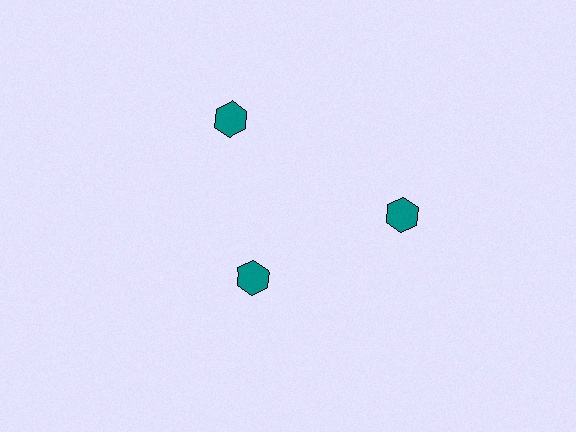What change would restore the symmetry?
The symmetry would be restored by moving it outward, back onto the ring so that all 3 hexagons sit at equal angles and equal distance from the center.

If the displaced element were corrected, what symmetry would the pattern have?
It would have 3-fold rotational symmetry — the pattern would map onto itself every 120 degrees.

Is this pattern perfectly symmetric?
No. The 3 teal hexagons are arranged in a ring, but one element near the 7 o'clock position is pulled inward toward the center, breaking the 3-fold rotational symmetry.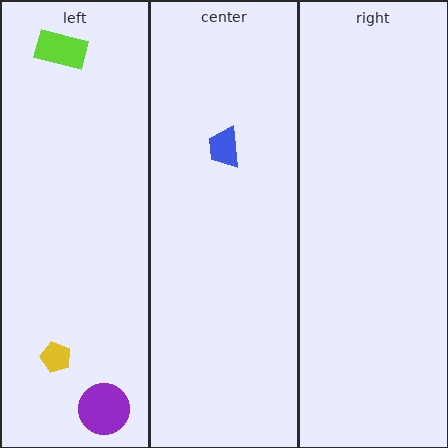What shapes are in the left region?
The purple circle, the yellow pentagon, the lime rectangle.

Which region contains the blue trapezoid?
The center region.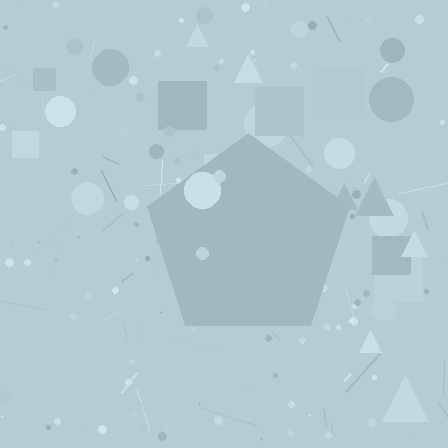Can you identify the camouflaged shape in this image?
The camouflaged shape is a pentagon.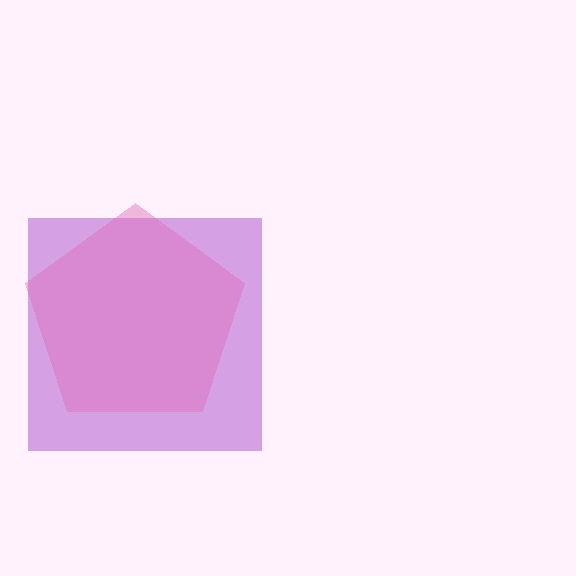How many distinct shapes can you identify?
There are 2 distinct shapes: a purple square, a pink pentagon.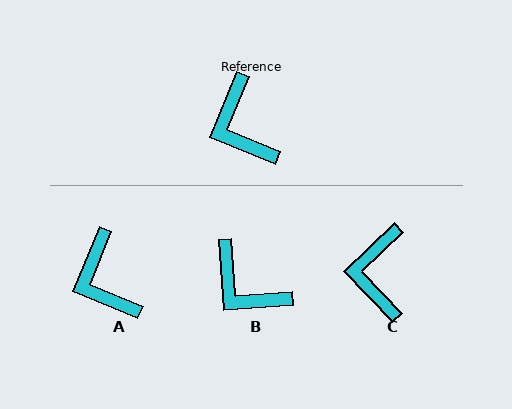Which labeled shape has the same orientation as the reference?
A.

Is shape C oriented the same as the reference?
No, it is off by about 24 degrees.